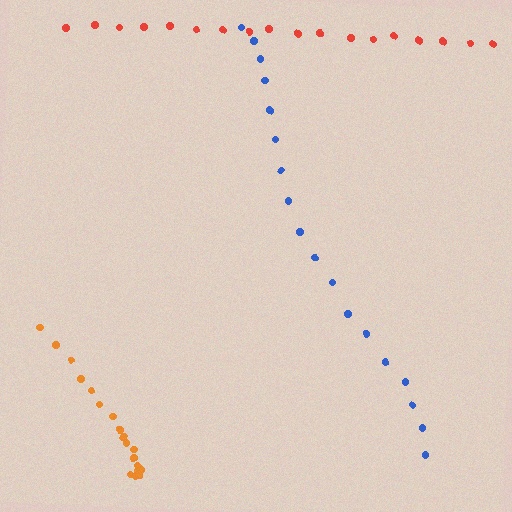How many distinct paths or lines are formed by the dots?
There are 3 distinct paths.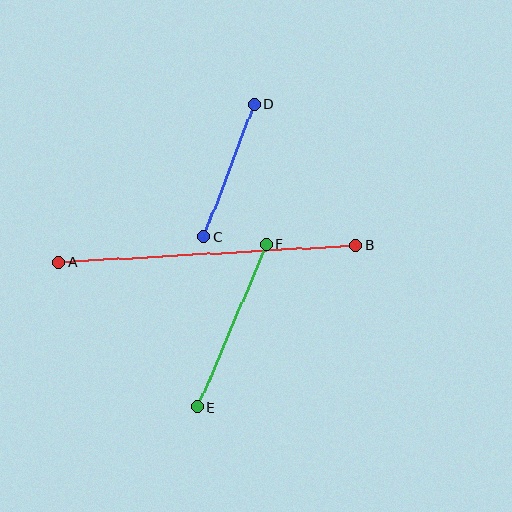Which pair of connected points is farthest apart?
Points A and B are farthest apart.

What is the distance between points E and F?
The distance is approximately 176 pixels.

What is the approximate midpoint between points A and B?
The midpoint is at approximately (207, 254) pixels.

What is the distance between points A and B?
The distance is approximately 298 pixels.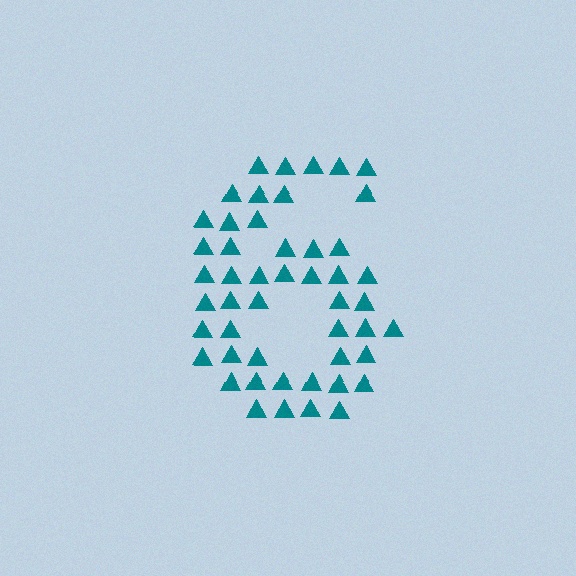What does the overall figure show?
The overall figure shows the digit 6.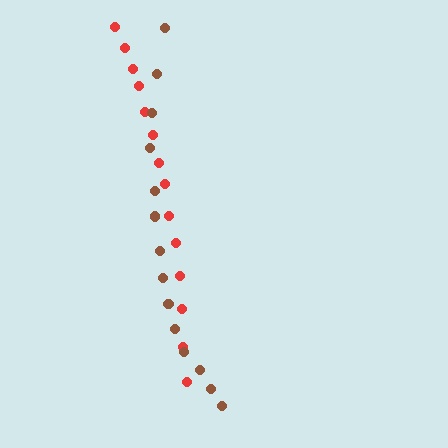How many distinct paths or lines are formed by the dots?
There are 2 distinct paths.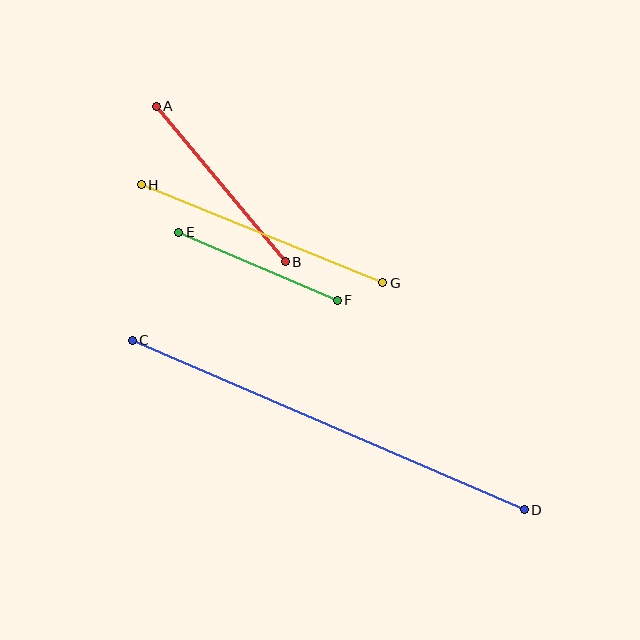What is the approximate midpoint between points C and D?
The midpoint is at approximately (328, 425) pixels.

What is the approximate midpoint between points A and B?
The midpoint is at approximately (221, 184) pixels.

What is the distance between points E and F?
The distance is approximately 173 pixels.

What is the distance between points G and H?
The distance is approximately 261 pixels.